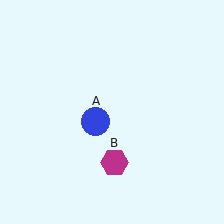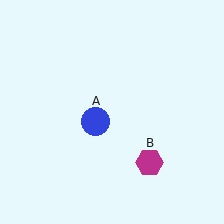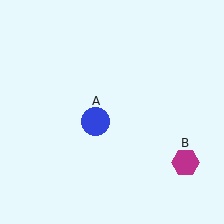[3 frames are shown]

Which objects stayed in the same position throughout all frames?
Blue circle (object A) remained stationary.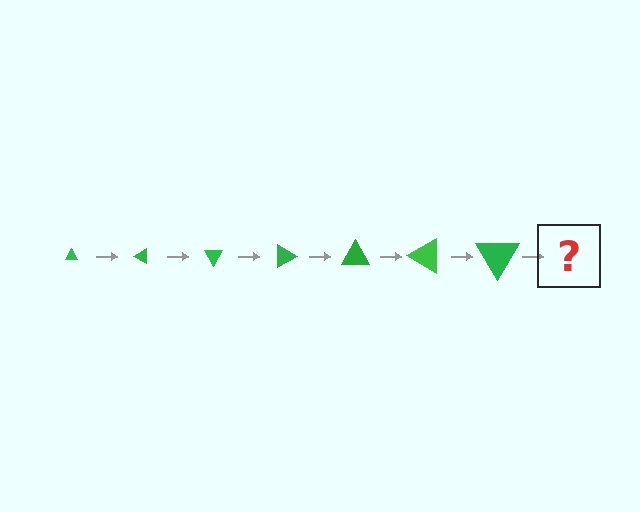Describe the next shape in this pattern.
It should be a triangle, larger than the previous one and rotated 210 degrees from the start.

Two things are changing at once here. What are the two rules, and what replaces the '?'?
The two rules are that the triangle grows larger each step and it rotates 30 degrees each step. The '?' should be a triangle, larger than the previous one and rotated 210 degrees from the start.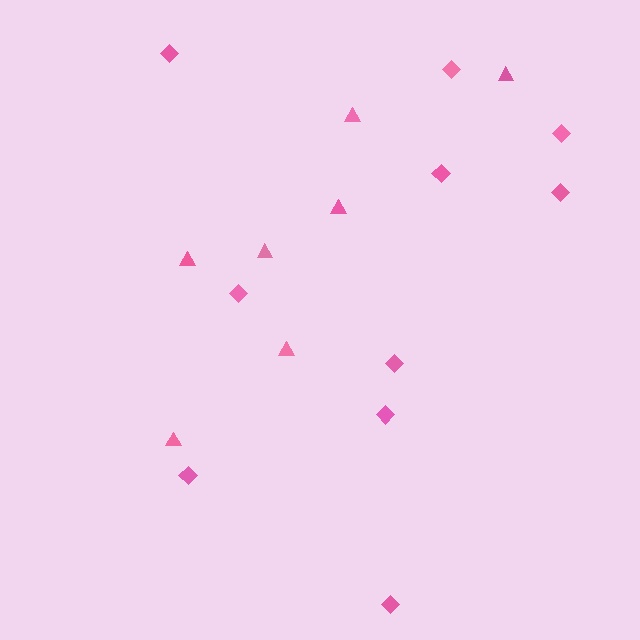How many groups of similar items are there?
There are 2 groups: one group of diamonds (10) and one group of triangles (7).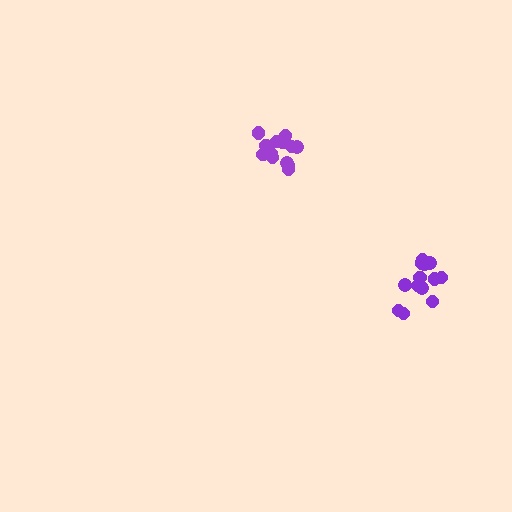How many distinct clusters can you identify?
There are 2 distinct clusters.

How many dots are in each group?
Group 1: 13 dots, Group 2: 15 dots (28 total).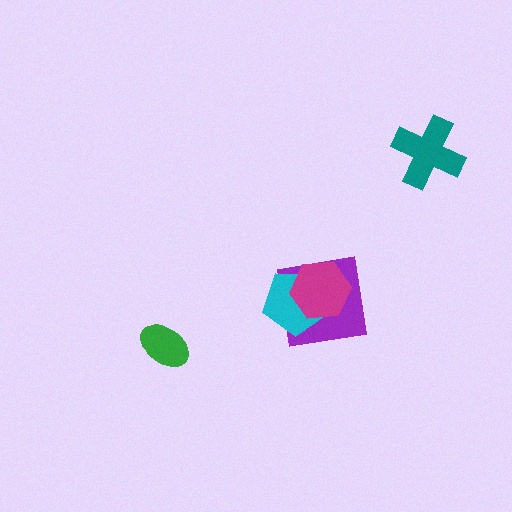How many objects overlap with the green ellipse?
0 objects overlap with the green ellipse.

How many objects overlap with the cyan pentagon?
2 objects overlap with the cyan pentagon.